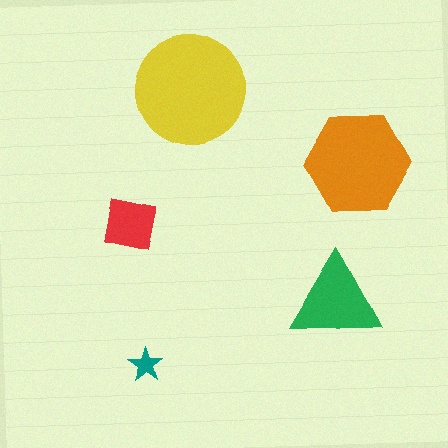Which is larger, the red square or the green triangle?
The green triangle.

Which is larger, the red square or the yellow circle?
The yellow circle.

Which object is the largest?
The yellow circle.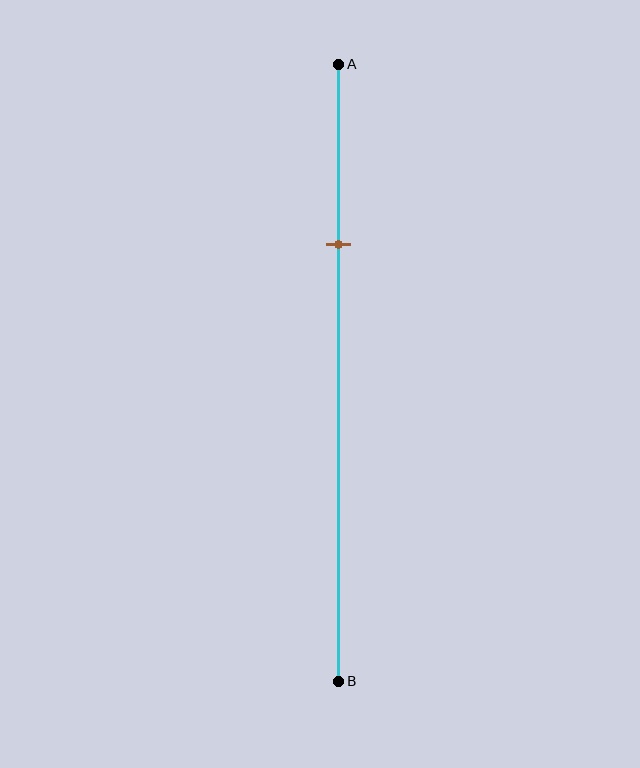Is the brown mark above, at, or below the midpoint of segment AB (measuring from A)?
The brown mark is above the midpoint of segment AB.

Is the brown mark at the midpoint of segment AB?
No, the mark is at about 30% from A, not at the 50% midpoint.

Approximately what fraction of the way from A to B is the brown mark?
The brown mark is approximately 30% of the way from A to B.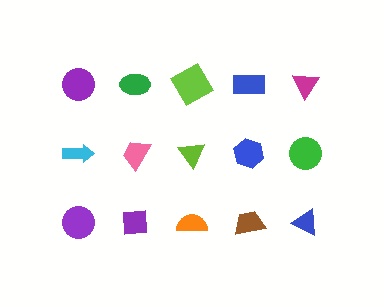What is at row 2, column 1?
A cyan arrow.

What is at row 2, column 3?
A lime triangle.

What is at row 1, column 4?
A blue rectangle.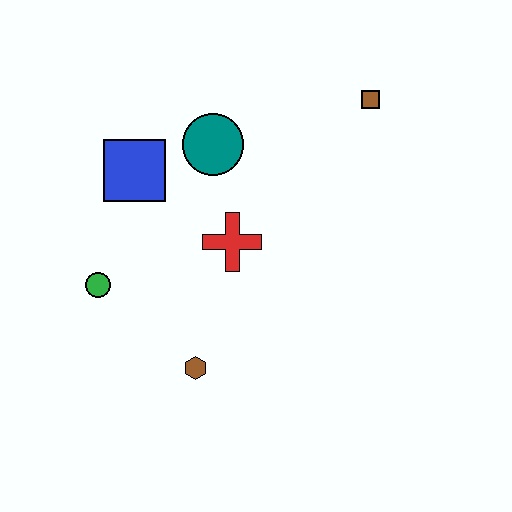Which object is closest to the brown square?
The teal circle is closest to the brown square.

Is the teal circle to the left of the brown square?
Yes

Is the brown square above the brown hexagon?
Yes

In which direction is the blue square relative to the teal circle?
The blue square is to the left of the teal circle.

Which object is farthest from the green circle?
The brown square is farthest from the green circle.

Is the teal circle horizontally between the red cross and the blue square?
Yes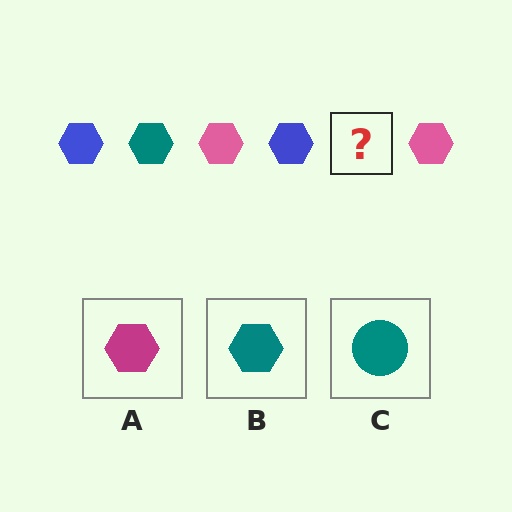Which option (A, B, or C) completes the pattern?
B.